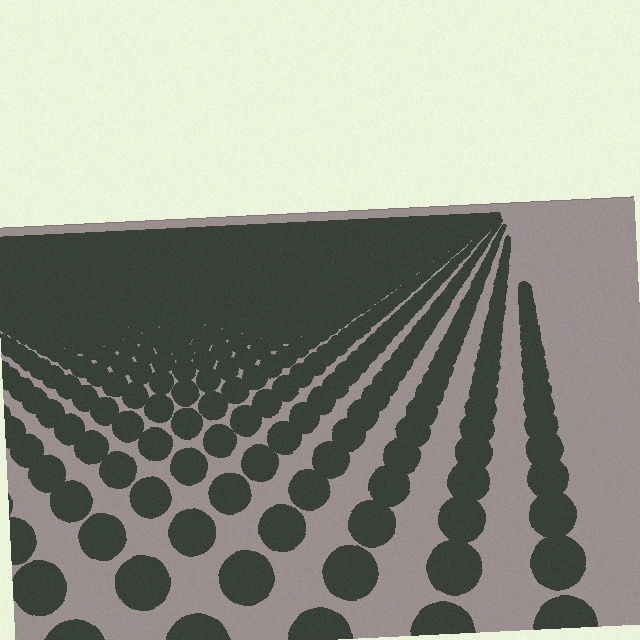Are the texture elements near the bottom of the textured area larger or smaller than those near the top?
Larger. Near the bottom, elements are closer to the viewer and appear at a bigger on-screen size.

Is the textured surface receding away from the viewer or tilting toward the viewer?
The surface is receding away from the viewer. Texture elements get smaller and denser toward the top.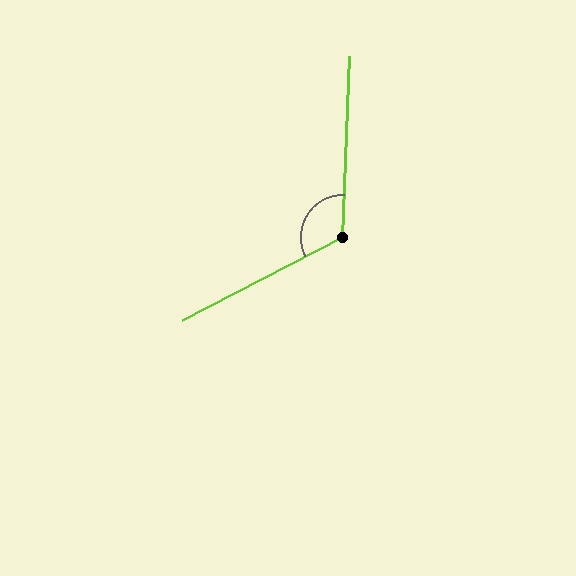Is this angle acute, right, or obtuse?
It is obtuse.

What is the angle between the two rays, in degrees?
Approximately 119 degrees.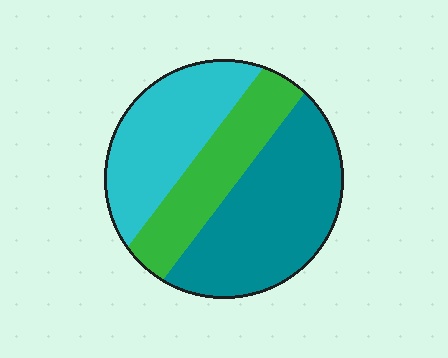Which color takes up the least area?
Green, at roughly 25%.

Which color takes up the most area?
Teal, at roughly 45%.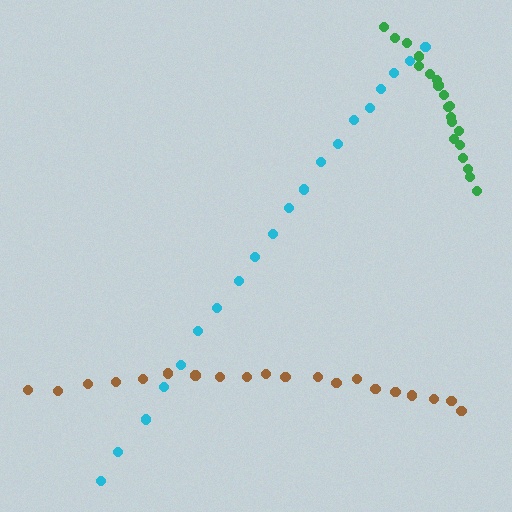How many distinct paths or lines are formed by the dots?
There are 3 distinct paths.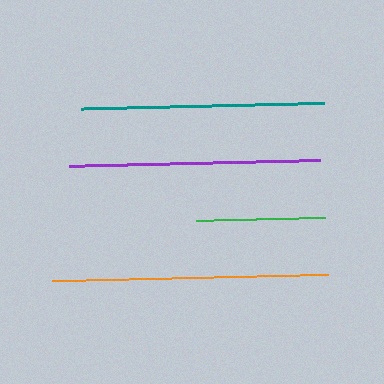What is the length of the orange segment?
The orange segment is approximately 276 pixels long.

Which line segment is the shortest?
The green line is the shortest at approximately 129 pixels.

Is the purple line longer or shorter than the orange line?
The orange line is longer than the purple line.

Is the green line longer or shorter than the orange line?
The orange line is longer than the green line.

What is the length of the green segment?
The green segment is approximately 129 pixels long.